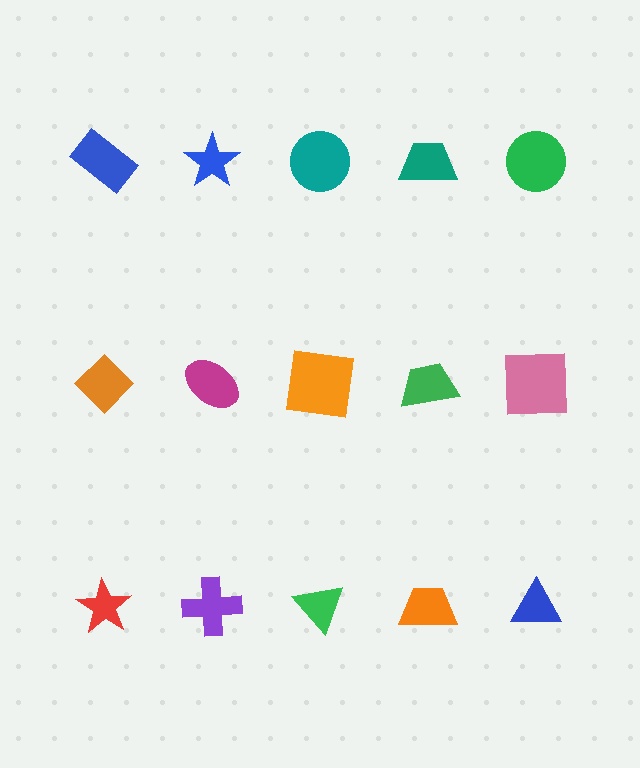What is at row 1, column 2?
A blue star.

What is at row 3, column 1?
A red star.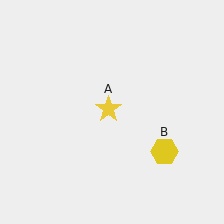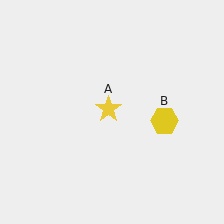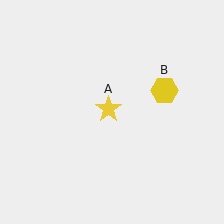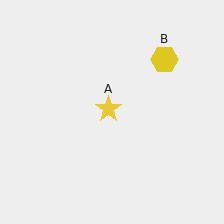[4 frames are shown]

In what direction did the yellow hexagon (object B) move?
The yellow hexagon (object B) moved up.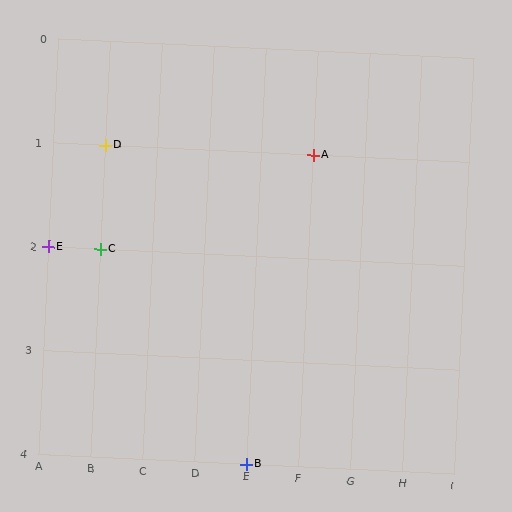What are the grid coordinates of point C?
Point C is at grid coordinates (B, 2).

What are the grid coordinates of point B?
Point B is at grid coordinates (E, 4).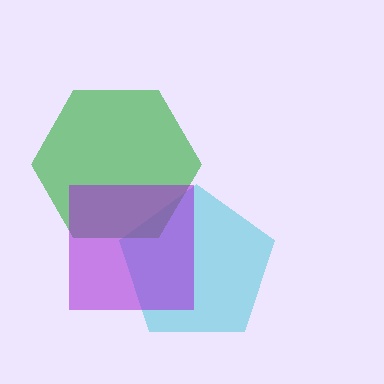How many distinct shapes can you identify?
There are 3 distinct shapes: a cyan pentagon, a green hexagon, a purple square.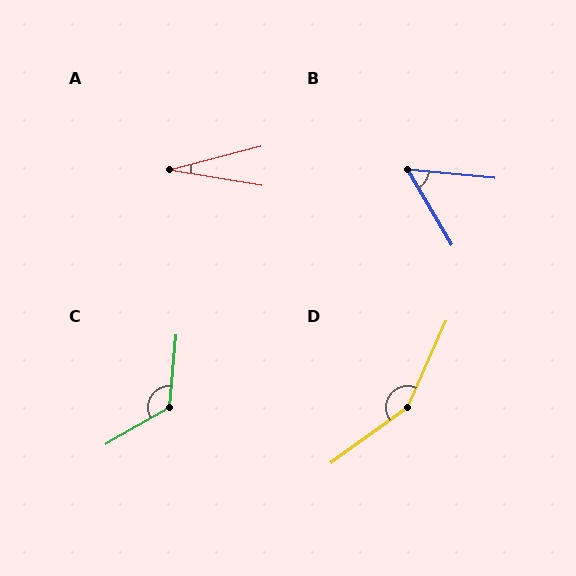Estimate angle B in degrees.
Approximately 54 degrees.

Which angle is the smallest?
A, at approximately 24 degrees.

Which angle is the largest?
D, at approximately 150 degrees.